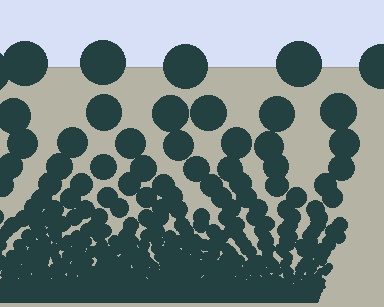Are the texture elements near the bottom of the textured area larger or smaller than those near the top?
Smaller. The gradient is inverted — elements near the bottom are smaller and denser.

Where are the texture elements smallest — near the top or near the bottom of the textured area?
Near the bottom.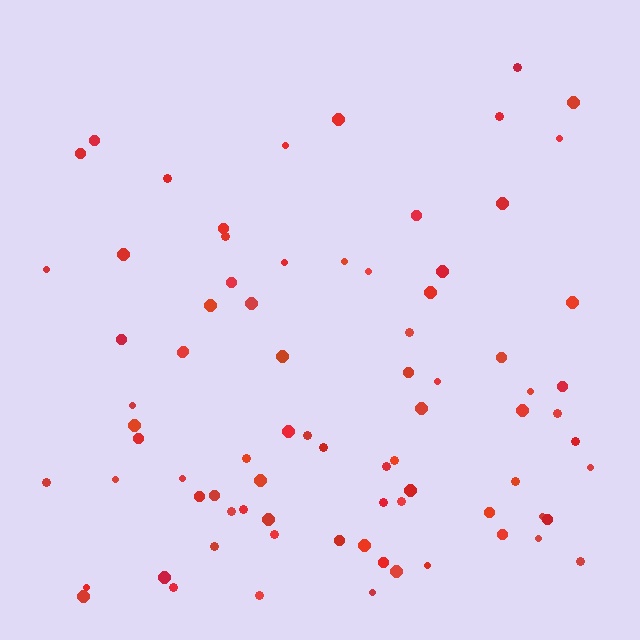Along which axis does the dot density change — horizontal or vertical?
Vertical.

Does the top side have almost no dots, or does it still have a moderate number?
Still a moderate number, just noticeably fewer than the bottom.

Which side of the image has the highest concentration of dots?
The bottom.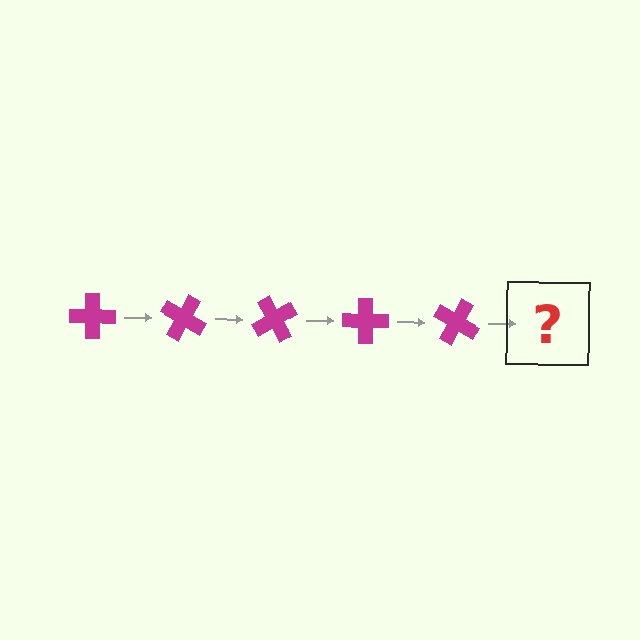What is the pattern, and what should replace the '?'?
The pattern is that the cross rotates 30 degrees each step. The '?' should be a magenta cross rotated 150 degrees.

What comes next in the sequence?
The next element should be a magenta cross rotated 150 degrees.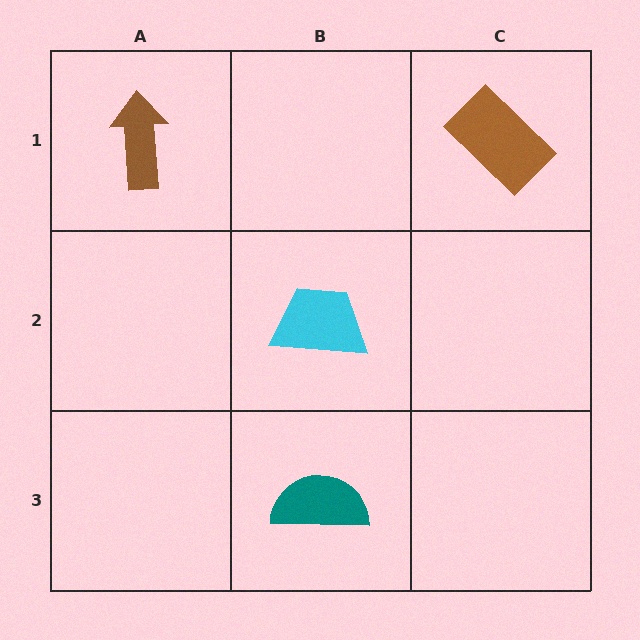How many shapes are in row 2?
1 shape.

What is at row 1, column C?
A brown rectangle.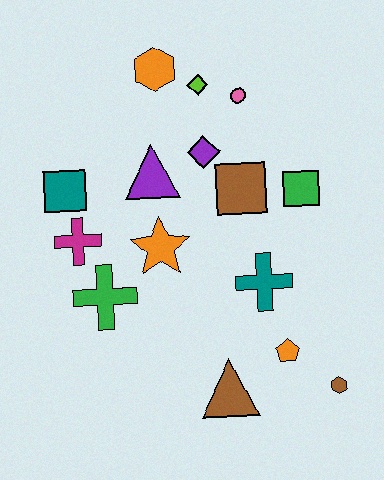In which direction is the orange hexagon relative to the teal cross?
The orange hexagon is above the teal cross.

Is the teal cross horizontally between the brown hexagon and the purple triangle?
Yes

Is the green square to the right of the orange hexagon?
Yes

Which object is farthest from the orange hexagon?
The brown hexagon is farthest from the orange hexagon.